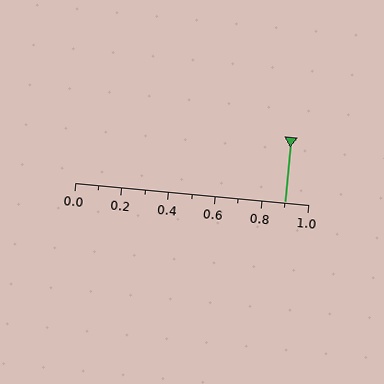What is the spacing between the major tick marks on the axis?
The major ticks are spaced 0.2 apart.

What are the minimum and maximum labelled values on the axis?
The axis runs from 0.0 to 1.0.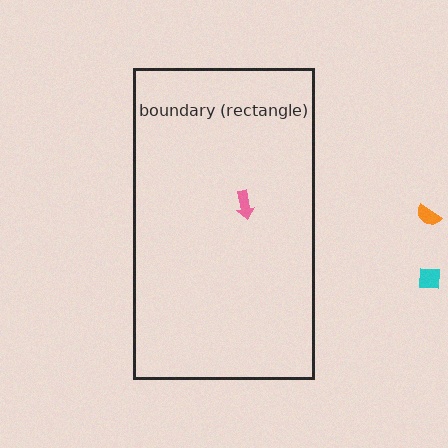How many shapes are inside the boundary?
1 inside, 2 outside.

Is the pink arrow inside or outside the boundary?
Inside.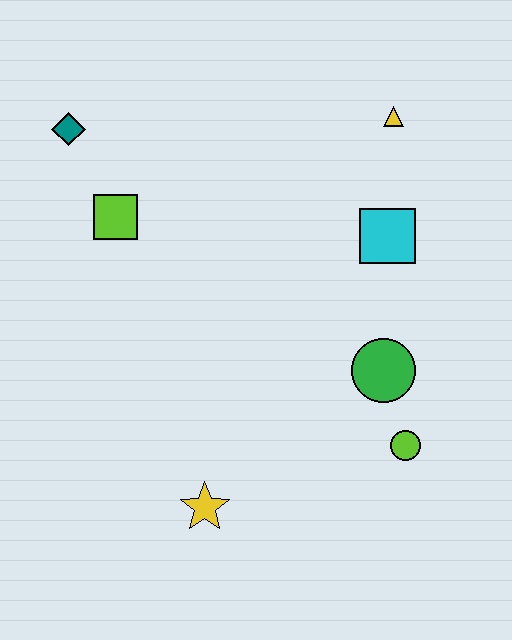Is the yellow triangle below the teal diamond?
No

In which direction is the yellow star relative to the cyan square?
The yellow star is below the cyan square.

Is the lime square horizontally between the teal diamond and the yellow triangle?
Yes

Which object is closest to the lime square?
The teal diamond is closest to the lime square.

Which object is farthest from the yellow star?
The yellow triangle is farthest from the yellow star.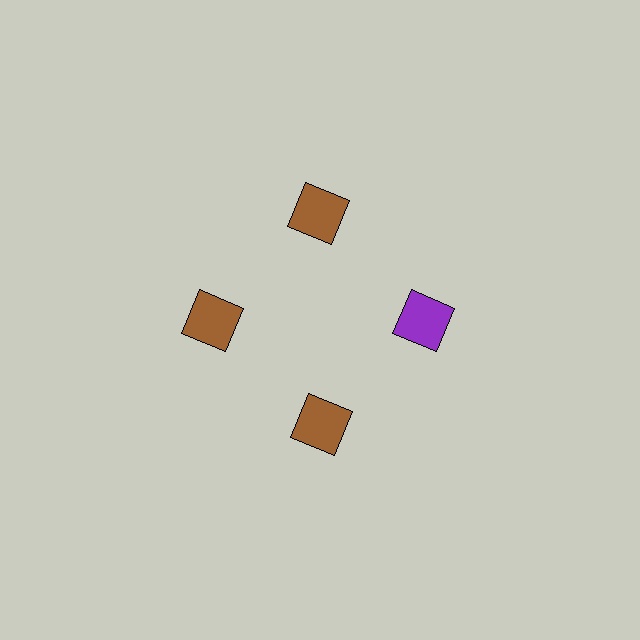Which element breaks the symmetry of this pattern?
The purple square at roughly the 3 o'clock position breaks the symmetry. All other shapes are brown squares.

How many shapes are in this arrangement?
There are 4 shapes arranged in a ring pattern.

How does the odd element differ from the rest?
It has a different color: purple instead of brown.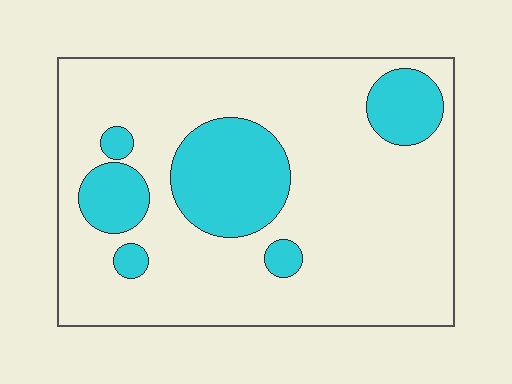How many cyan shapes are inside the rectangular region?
6.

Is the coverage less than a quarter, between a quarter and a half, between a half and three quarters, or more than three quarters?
Less than a quarter.